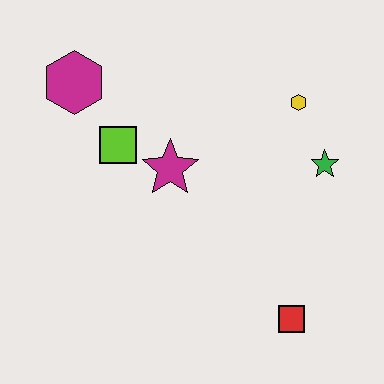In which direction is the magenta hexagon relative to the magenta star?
The magenta hexagon is to the left of the magenta star.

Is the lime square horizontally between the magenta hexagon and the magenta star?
Yes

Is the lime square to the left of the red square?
Yes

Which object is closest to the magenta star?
The lime square is closest to the magenta star.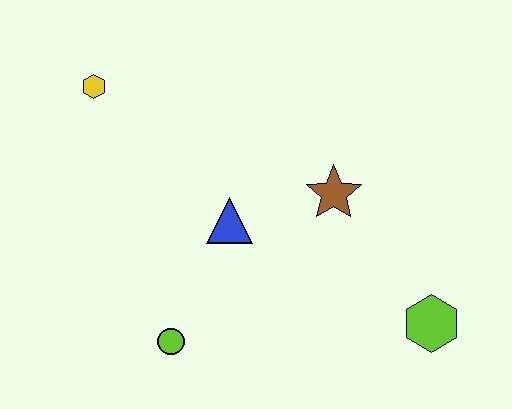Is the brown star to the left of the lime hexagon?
Yes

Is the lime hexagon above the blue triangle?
No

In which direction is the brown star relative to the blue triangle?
The brown star is to the right of the blue triangle.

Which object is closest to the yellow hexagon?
The blue triangle is closest to the yellow hexagon.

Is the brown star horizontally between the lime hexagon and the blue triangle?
Yes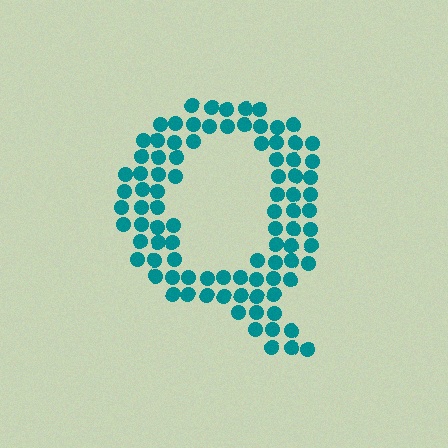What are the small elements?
The small elements are circles.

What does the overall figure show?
The overall figure shows the letter Q.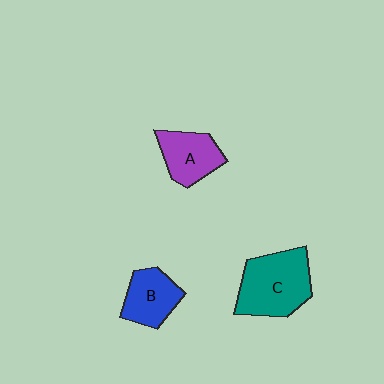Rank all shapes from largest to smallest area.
From largest to smallest: C (teal), A (purple), B (blue).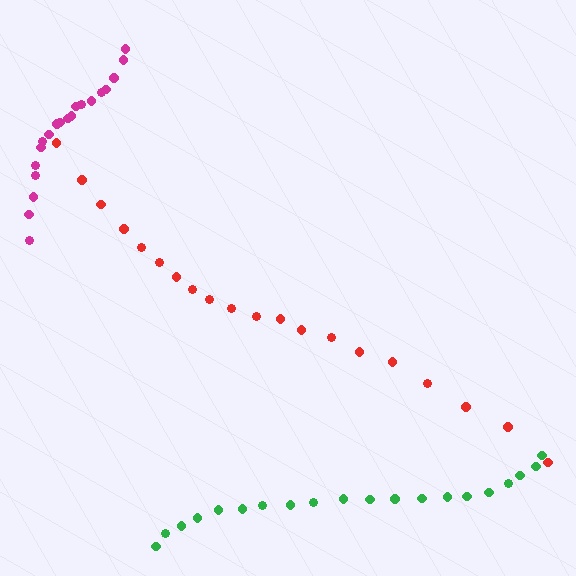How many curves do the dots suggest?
There are 3 distinct paths.